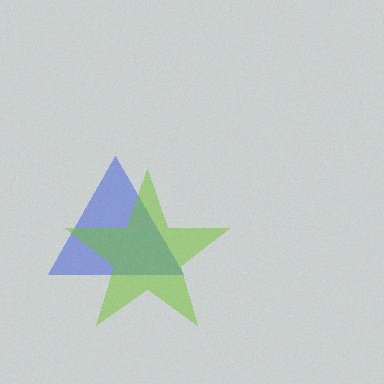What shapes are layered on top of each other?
The layered shapes are: a blue triangle, a lime star.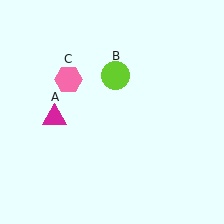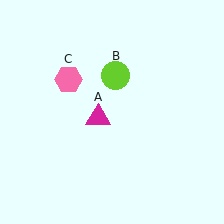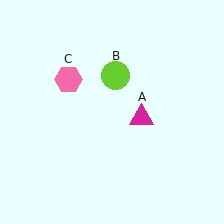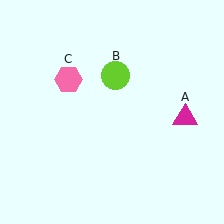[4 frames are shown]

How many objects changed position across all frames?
1 object changed position: magenta triangle (object A).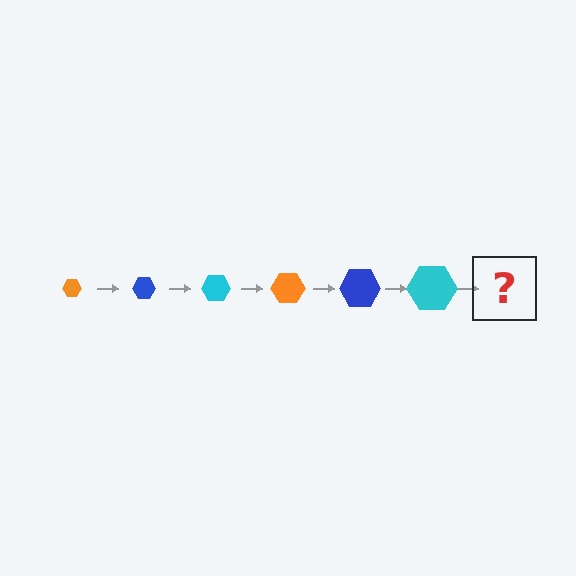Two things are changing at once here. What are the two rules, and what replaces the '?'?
The two rules are that the hexagon grows larger each step and the color cycles through orange, blue, and cyan. The '?' should be an orange hexagon, larger than the previous one.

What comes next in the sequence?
The next element should be an orange hexagon, larger than the previous one.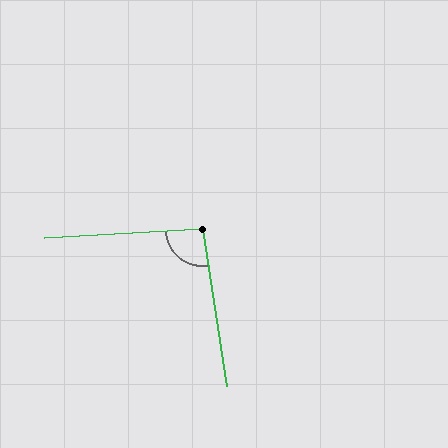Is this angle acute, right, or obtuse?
It is obtuse.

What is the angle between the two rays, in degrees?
Approximately 96 degrees.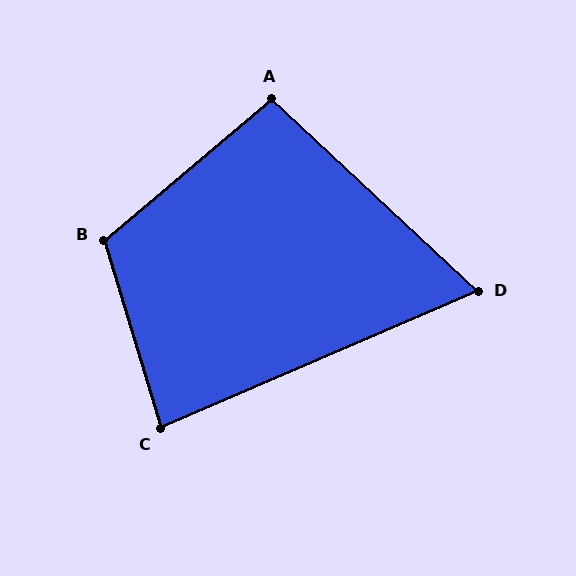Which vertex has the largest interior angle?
B, at approximately 114 degrees.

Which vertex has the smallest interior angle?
D, at approximately 66 degrees.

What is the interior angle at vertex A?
Approximately 97 degrees (obtuse).